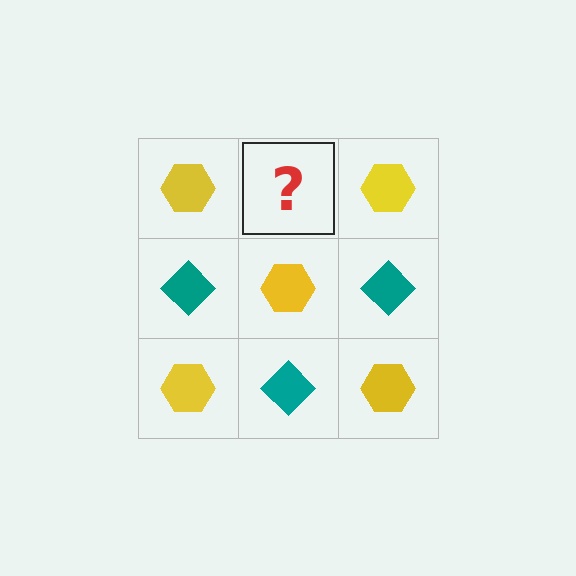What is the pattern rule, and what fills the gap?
The rule is that it alternates yellow hexagon and teal diamond in a checkerboard pattern. The gap should be filled with a teal diamond.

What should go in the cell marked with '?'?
The missing cell should contain a teal diamond.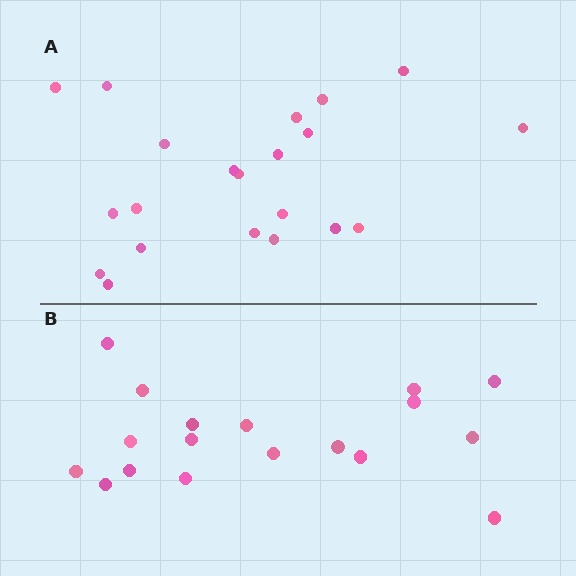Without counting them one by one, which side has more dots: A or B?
Region A (the top region) has more dots.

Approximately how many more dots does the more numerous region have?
Region A has just a few more — roughly 2 or 3 more dots than region B.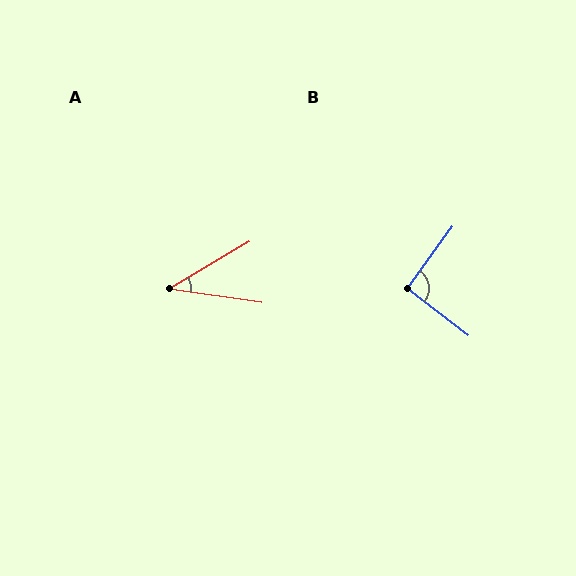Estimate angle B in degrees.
Approximately 91 degrees.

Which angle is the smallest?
A, at approximately 39 degrees.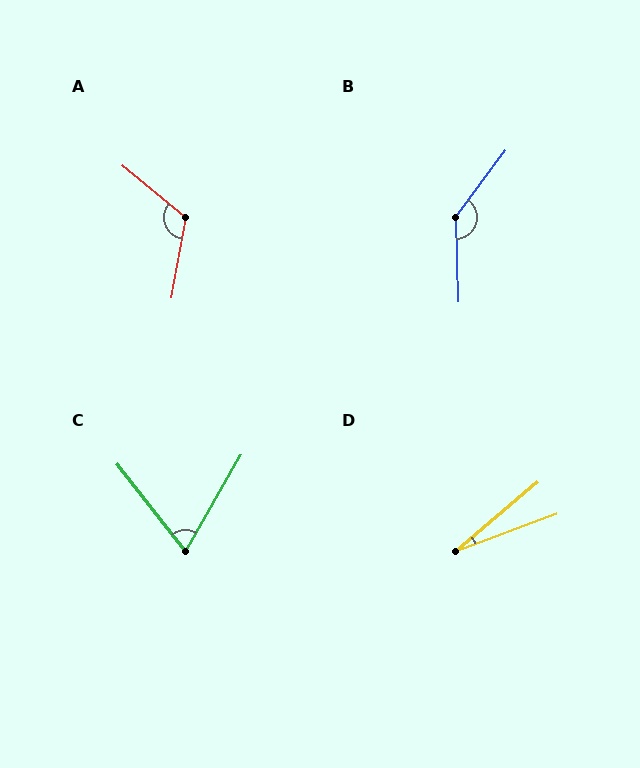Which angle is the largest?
B, at approximately 141 degrees.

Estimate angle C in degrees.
Approximately 68 degrees.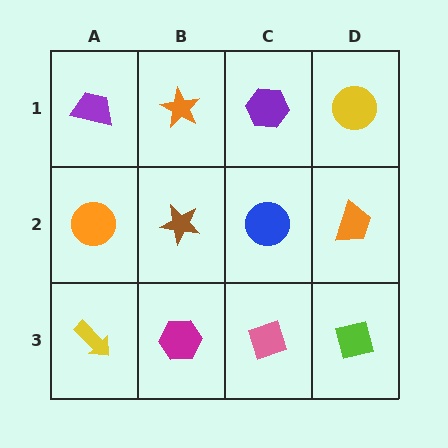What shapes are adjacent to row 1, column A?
An orange circle (row 2, column A), an orange star (row 1, column B).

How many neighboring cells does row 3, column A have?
2.